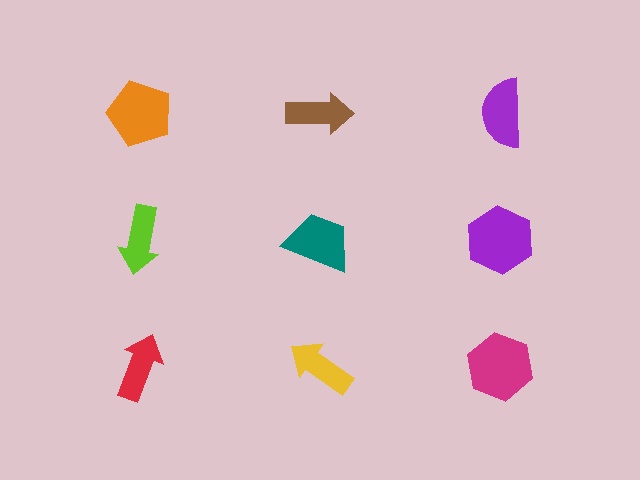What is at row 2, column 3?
A purple hexagon.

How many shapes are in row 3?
3 shapes.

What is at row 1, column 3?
A purple semicircle.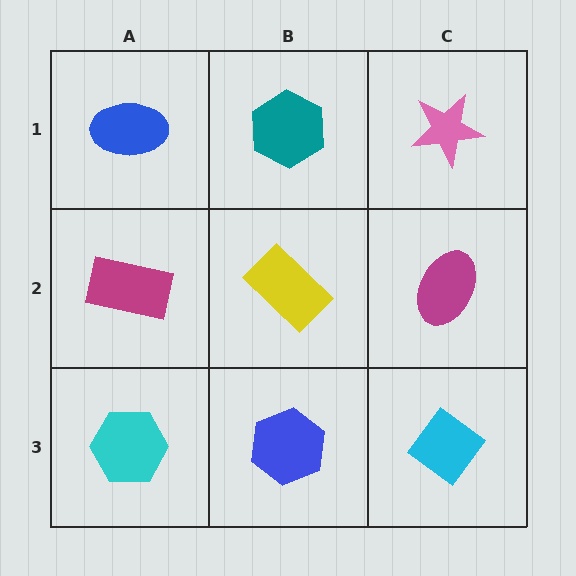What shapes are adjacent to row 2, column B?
A teal hexagon (row 1, column B), a blue hexagon (row 3, column B), a magenta rectangle (row 2, column A), a magenta ellipse (row 2, column C).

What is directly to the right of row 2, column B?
A magenta ellipse.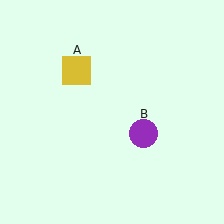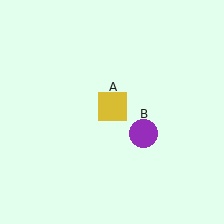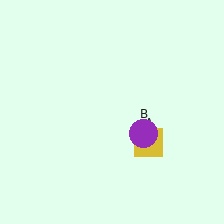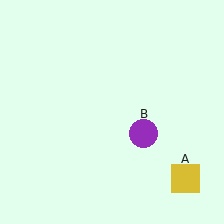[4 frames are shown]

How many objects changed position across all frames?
1 object changed position: yellow square (object A).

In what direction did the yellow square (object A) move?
The yellow square (object A) moved down and to the right.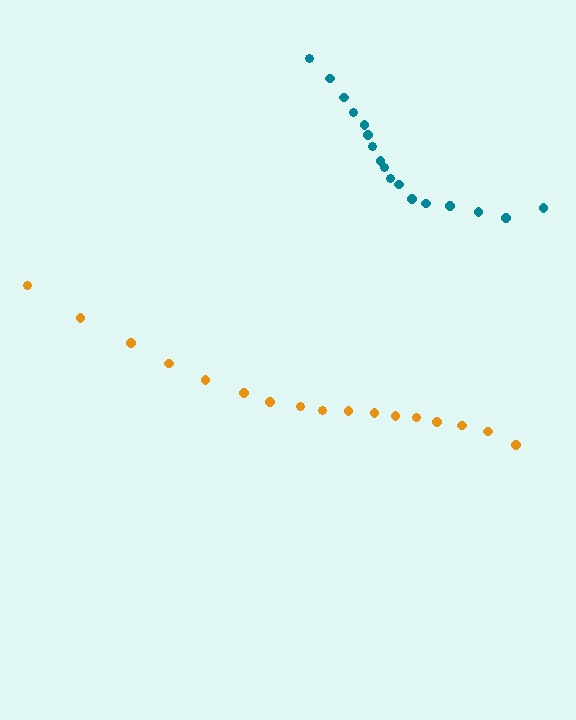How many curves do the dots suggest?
There are 2 distinct paths.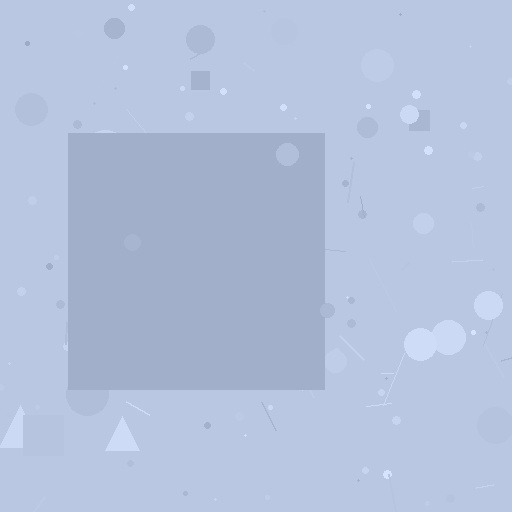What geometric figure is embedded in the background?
A square is embedded in the background.